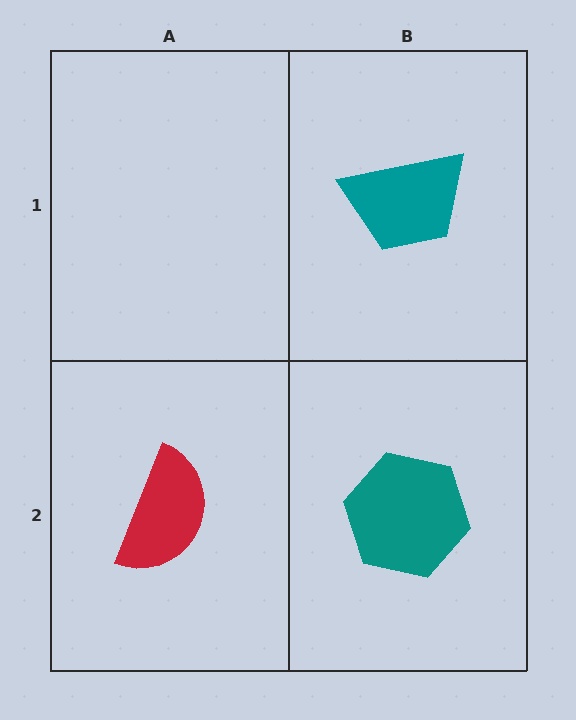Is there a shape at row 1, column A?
No, that cell is empty.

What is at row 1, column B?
A teal trapezoid.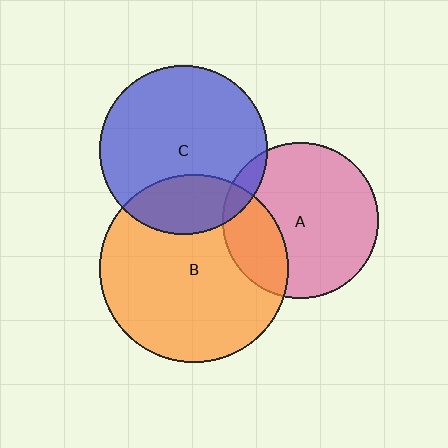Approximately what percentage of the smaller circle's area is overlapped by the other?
Approximately 25%.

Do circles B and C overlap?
Yes.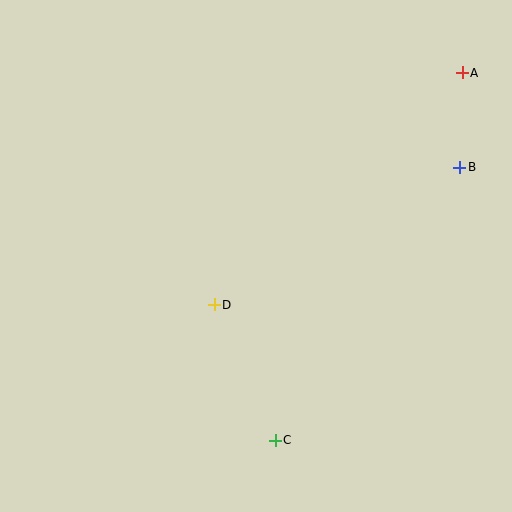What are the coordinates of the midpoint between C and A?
The midpoint between C and A is at (369, 257).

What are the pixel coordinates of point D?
Point D is at (214, 305).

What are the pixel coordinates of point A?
Point A is at (462, 73).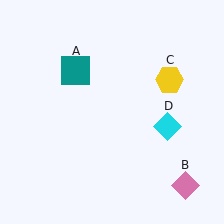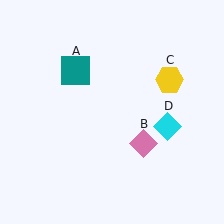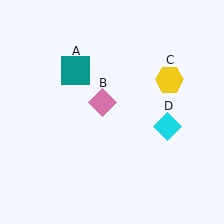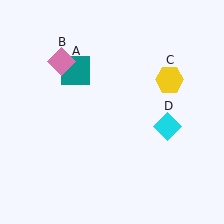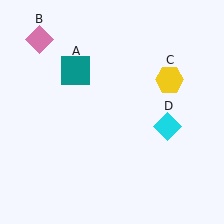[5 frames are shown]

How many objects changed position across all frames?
1 object changed position: pink diamond (object B).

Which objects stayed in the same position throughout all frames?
Teal square (object A) and yellow hexagon (object C) and cyan diamond (object D) remained stationary.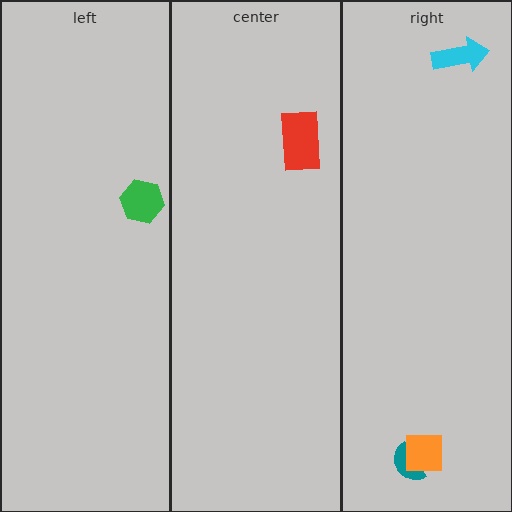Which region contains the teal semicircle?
The right region.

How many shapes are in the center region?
1.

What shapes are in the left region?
The green hexagon.